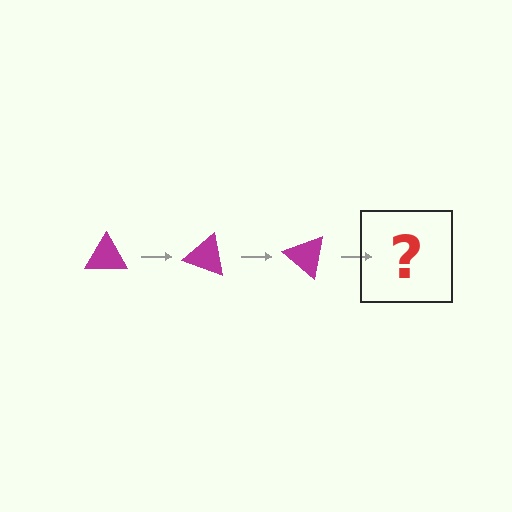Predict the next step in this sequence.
The next step is a magenta triangle rotated 60 degrees.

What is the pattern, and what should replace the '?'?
The pattern is that the triangle rotates 20 degrees each step. The '?' should be a magenta triangle rotated 60 degrees.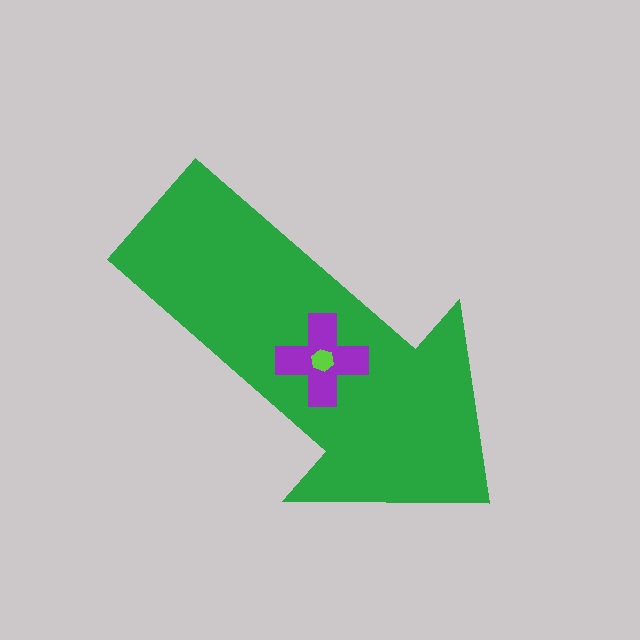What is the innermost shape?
The lime hexagon.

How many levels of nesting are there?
3.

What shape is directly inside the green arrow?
The purple cross.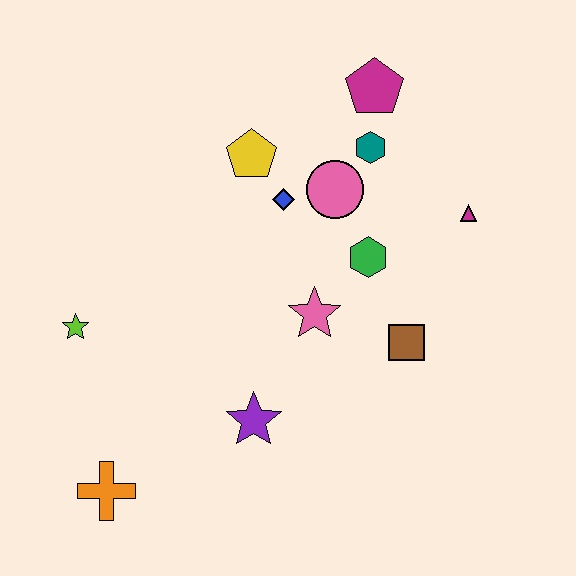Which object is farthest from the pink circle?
The orange cross is farthest from the pink circle.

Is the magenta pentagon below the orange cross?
No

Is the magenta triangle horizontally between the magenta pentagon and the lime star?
No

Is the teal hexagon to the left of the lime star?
No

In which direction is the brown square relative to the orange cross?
The brown square is to the right of the orange cross.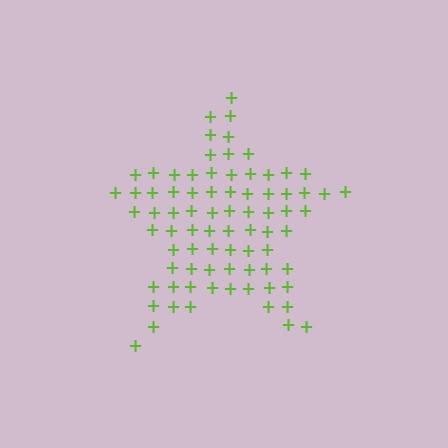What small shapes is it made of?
It is made of small plus signs.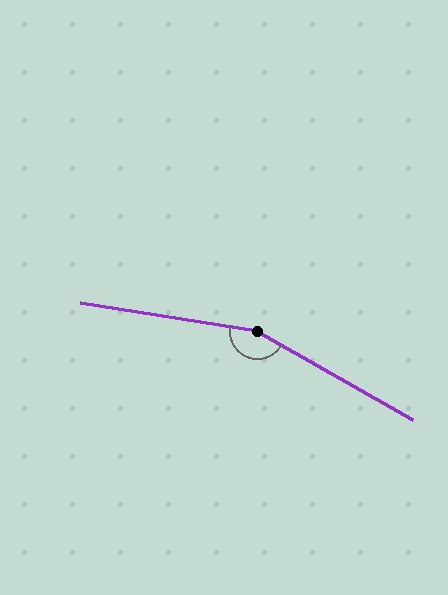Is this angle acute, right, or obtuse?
It is obtuse.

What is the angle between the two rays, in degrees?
Approximately 160 degrees.